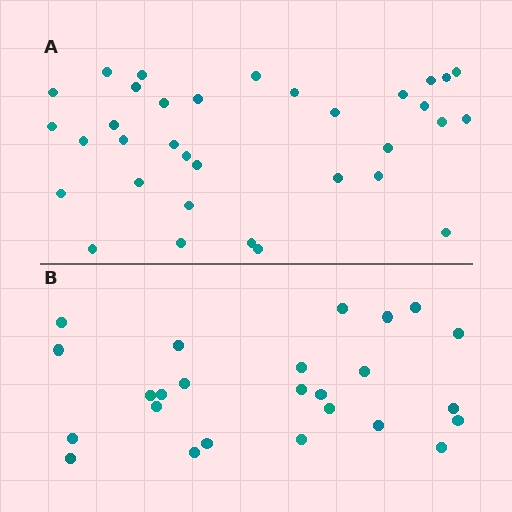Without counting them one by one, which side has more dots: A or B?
Region A (the top region) has more dots.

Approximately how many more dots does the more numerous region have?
Region A has roughly 8 or so more dots than region B.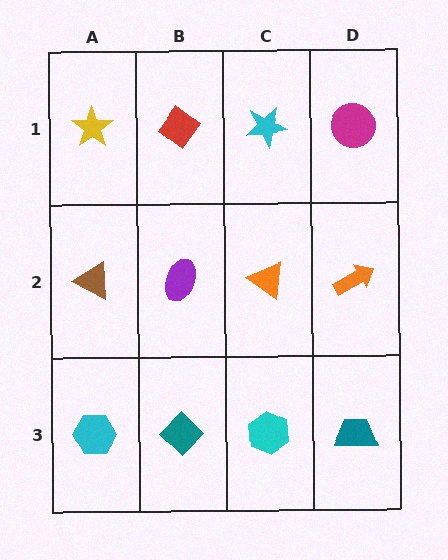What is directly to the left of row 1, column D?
A cyan star.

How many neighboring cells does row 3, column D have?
2.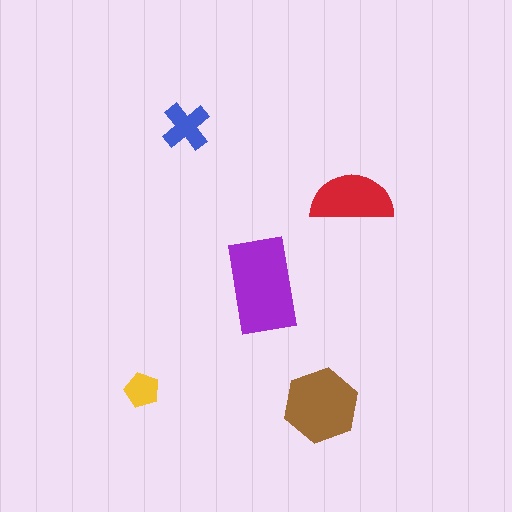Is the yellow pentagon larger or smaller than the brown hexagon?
Smaller.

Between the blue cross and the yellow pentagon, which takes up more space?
The blue cross.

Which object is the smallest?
The yellow pentagon.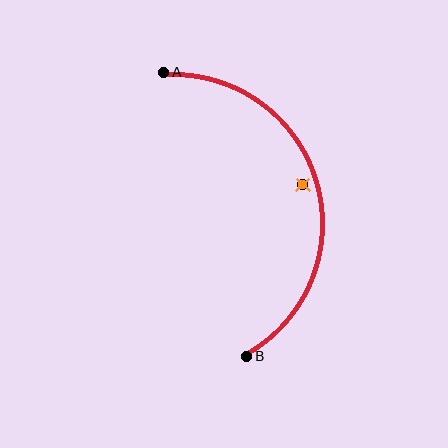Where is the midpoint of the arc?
The arc midpoint is the point on the curve farthest from the straight line joining A and B. It sits to the right of that line.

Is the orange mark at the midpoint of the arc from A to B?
No — the orange mark does not lie on the arc at all. It sits slightly inside the curve.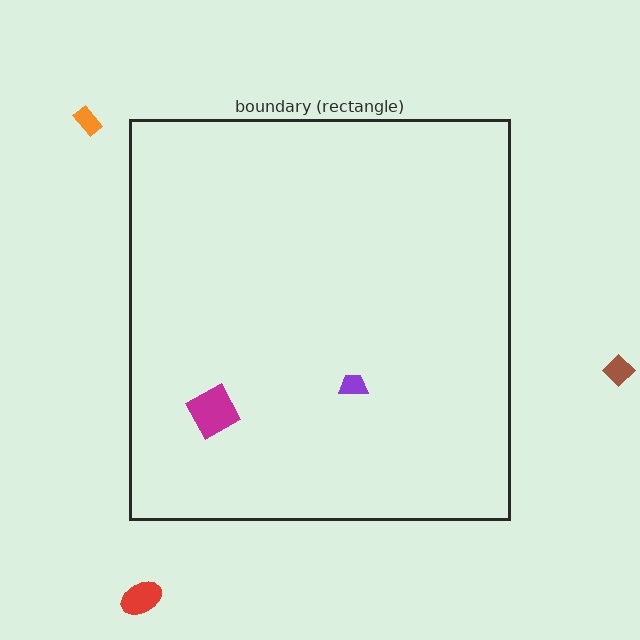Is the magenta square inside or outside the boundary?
Inside.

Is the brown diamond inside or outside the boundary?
Outside.